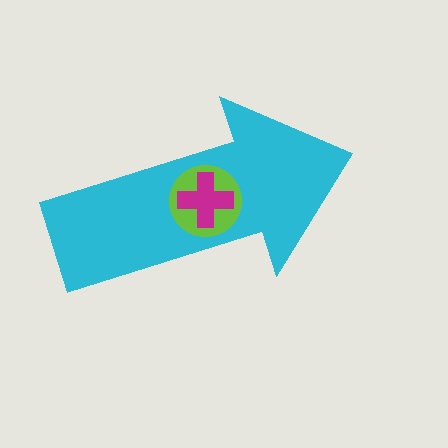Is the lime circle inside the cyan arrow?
Yes.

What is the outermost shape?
The cyan arrow.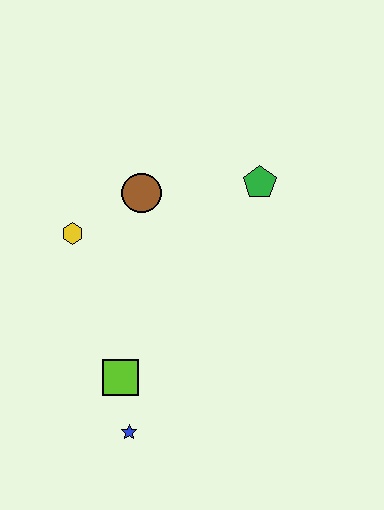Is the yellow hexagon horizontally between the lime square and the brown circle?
No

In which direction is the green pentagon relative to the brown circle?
The green pentagon is to the right of the brown circle.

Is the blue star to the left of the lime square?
No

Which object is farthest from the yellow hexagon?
The blue star is farthest from the yellow hexagon.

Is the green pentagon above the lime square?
Yes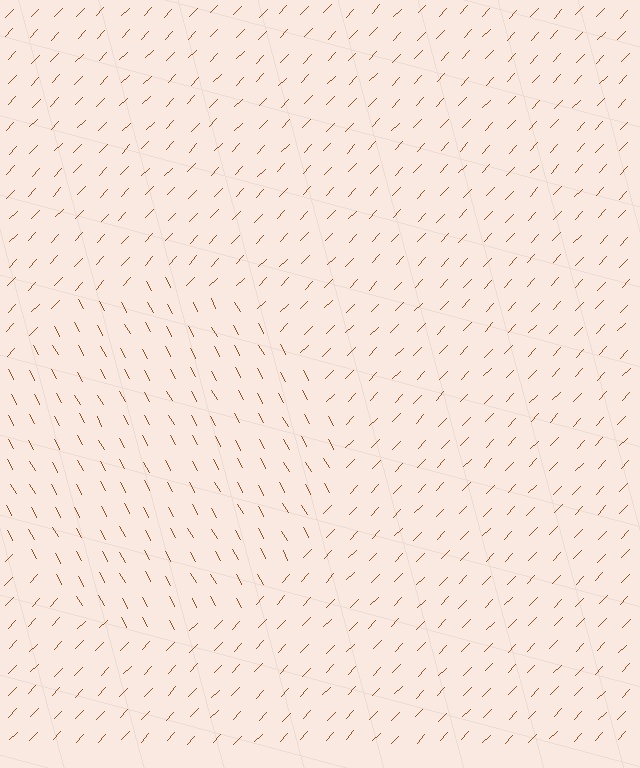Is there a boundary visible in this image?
Yes, there is a texture boundary formed by a change in line orientation.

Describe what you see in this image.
The image is filled with small brown line segments. A circle region in the image has lines oriented differently from the surrounding lines, creating a visible texture boundary.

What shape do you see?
I see a circle.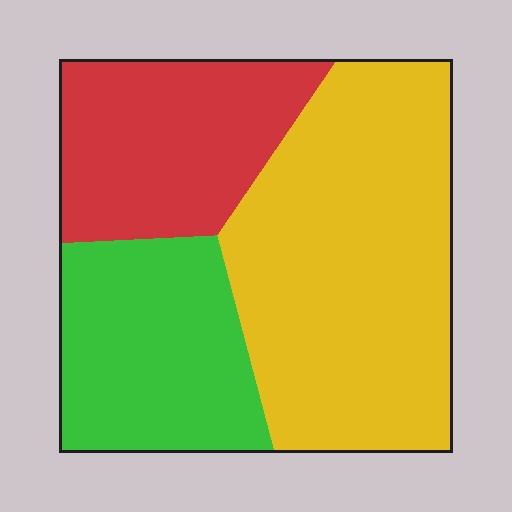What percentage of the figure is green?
Green covers 26% of the figure.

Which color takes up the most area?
Yellow, at roughly 50%.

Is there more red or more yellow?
Yellow.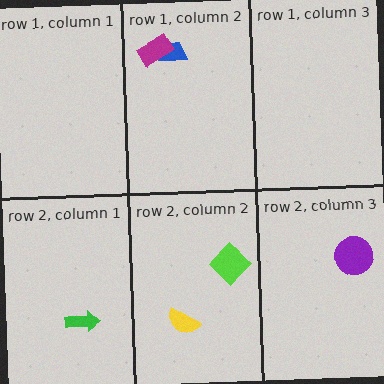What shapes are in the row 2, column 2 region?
The yellow semicircle, the lime diamond.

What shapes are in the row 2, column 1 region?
The green arrow.